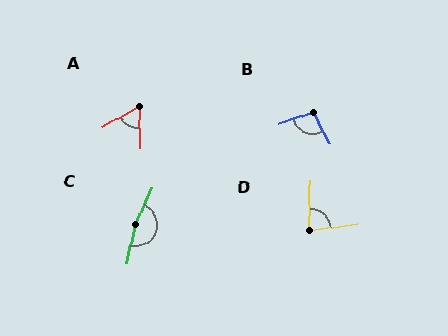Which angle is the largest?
C, at approximately 169 degrees.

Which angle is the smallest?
A, at approximately 60 degrees.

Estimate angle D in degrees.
Approximately 81 degrees.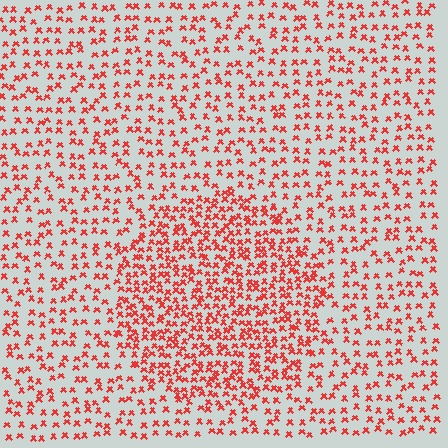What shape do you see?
I see a circle.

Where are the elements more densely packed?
The elements are more densely packed inside the circle boundary.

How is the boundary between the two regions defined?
The boundary is defined by a change in element density (approximately 1.9x ratio). All elements are the same color, size, and shape.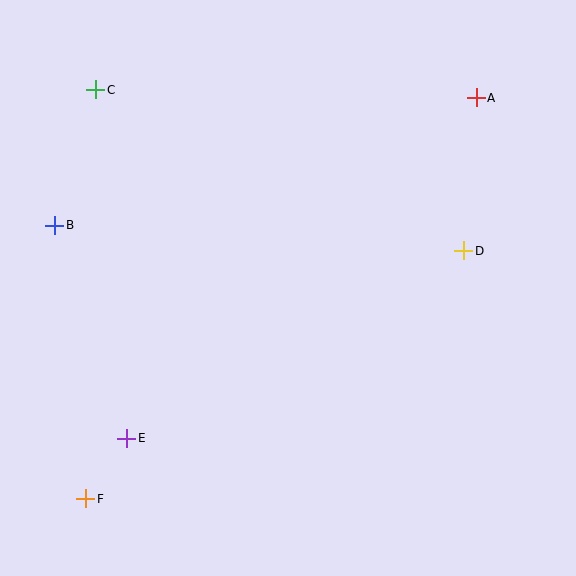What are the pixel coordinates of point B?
Point B is at (55, 225).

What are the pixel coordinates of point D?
Point D is at (464, 251).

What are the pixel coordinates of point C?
Point C is at (96, 90).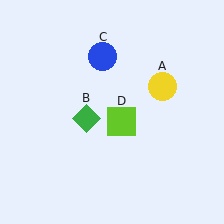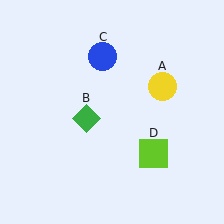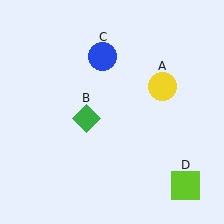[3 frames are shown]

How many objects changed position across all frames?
1 object changed position: lime square (object D).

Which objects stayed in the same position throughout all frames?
Yellow circle (object A) and green diamond (object B) and blue circle (object C) remained stationary.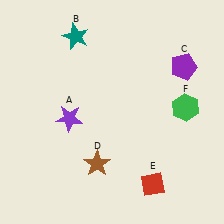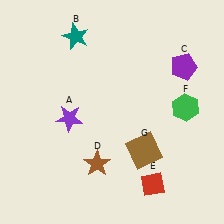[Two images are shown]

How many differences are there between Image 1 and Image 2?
There is 1 difference between the two images.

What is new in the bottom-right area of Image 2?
A brown square (G) was added in the bottom-right area of Image 2.